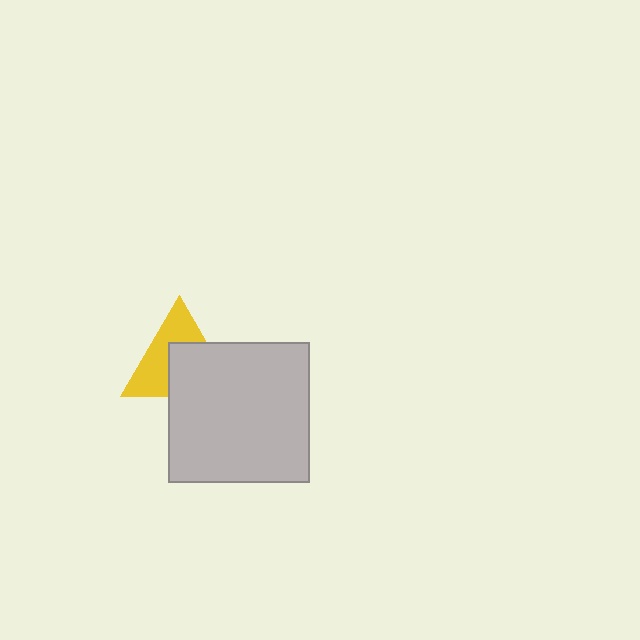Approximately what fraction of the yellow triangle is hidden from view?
Roughly 50% of the yellow triangle is hidden behind the light gray square.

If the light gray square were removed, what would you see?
You would see the complete yellow triangle.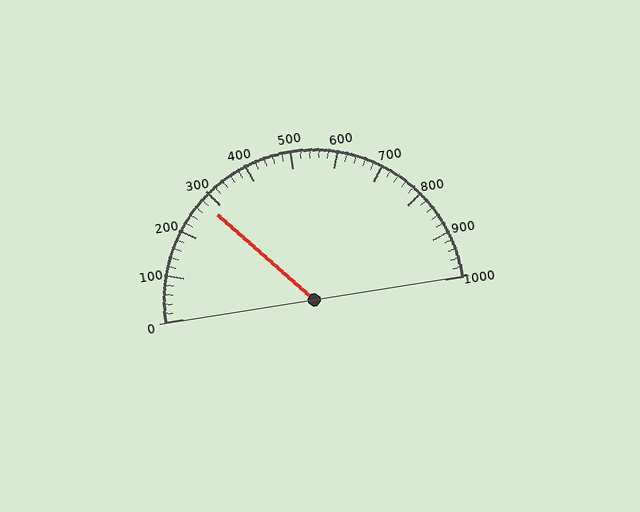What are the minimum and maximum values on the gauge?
The gauge ranges from 0 to 1000.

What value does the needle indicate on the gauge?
The needle indicates approximately 280.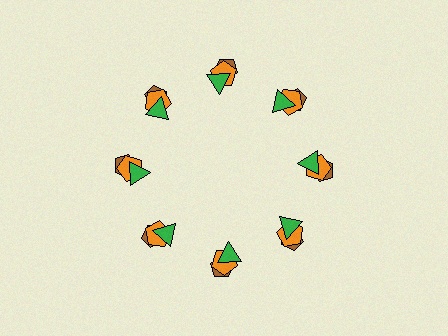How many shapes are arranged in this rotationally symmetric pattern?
There are 24 shapes, arranged in 8 groups of 3.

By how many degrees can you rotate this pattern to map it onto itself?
The pattern maps onto itself every 45 degrees of rotation.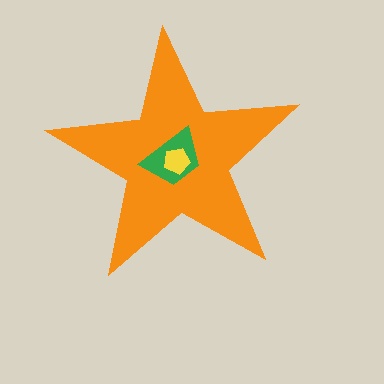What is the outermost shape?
The orange star.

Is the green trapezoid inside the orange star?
Yes.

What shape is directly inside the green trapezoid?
The yellow pentagon.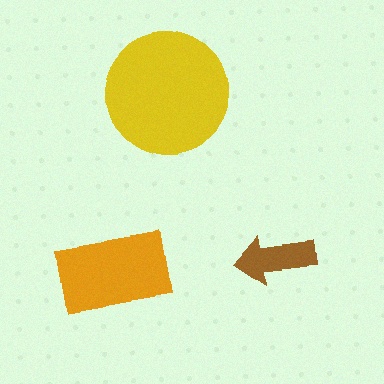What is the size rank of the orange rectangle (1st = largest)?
2nd.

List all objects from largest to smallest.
The yellow circle, the orange rectangle, the brown arrow.